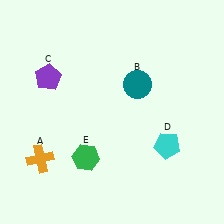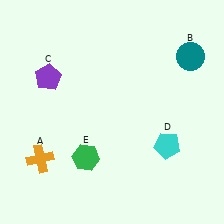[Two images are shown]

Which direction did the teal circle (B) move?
The teal circle (B) moved right.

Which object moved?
The teal circle (B) moved right.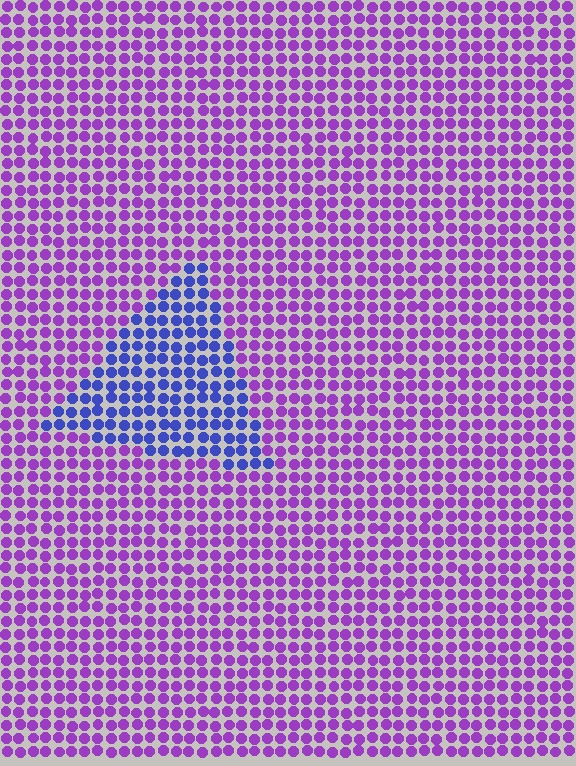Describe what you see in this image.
The image is filled with small purple elements in a uniform arrangement. A triangle-shaped region is visible where the elements are tinted to a slightly different hue, forming a subtle color boundary.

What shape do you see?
I see a triangle.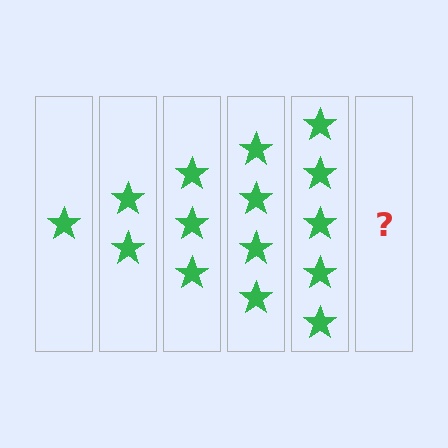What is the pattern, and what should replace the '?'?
The pattern is that each step adds one more star. The '?' should be 6 stars.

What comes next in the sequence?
The next element should be 6 stars.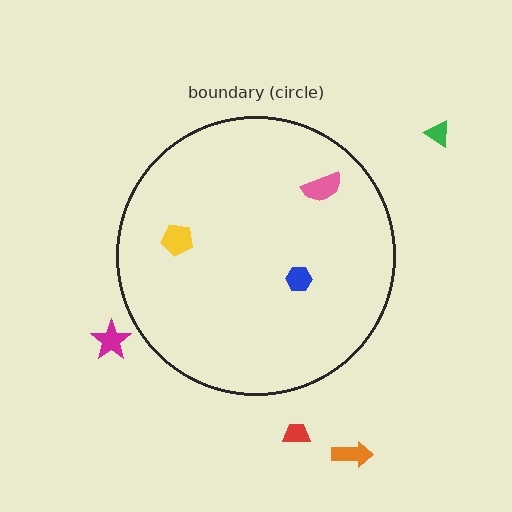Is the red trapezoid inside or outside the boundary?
Outside.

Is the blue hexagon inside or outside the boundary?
Inside.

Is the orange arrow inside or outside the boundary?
Outside.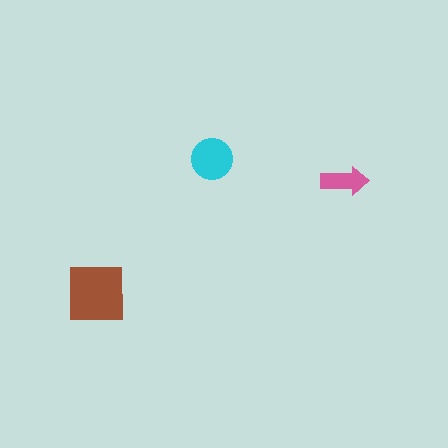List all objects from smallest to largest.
The pink arrow, the cyan circle, the brown square.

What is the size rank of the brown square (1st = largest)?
1st.